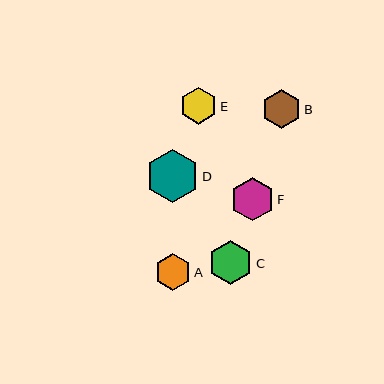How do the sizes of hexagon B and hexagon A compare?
Hexagon B and hexagon A are approximately the same size.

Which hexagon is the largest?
Hexagon D is the largest with a size of approximately 53 pixels.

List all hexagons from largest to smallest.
From largest to smallest: D, C, F, B, E, A.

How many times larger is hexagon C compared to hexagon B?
Hexagon C is approximately 1.1 times the size of hexagon B.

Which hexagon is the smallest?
Hexagon A is the smallest with a size of approximately 36 pixels.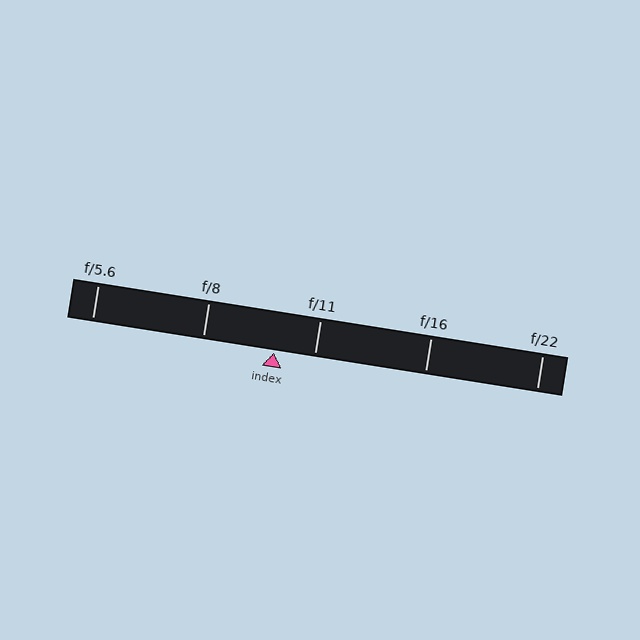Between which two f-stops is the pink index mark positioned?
The index mark is between f/8 and f/11.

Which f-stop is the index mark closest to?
The index mark is closest to f/11.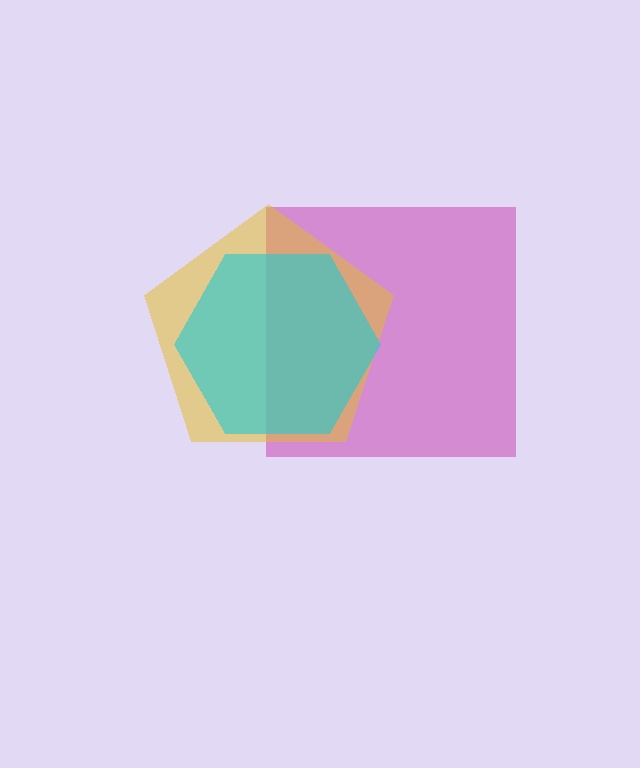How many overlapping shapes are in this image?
There are 3 overlapping shapes in the image.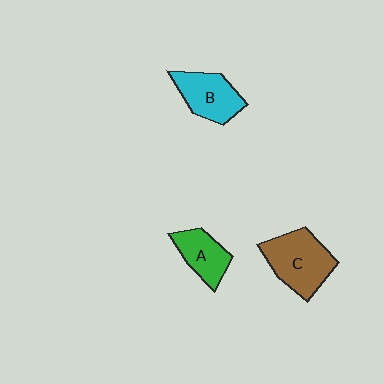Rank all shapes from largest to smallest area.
From largest to smallest: C (brown), B (cyan), A (green).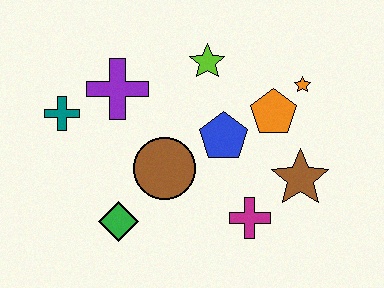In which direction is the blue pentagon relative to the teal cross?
The blue pentagon is to the right of the teal cross.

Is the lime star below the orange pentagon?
No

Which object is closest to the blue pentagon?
The orange pentagon is closest to the blue pentagon.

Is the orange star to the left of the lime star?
No